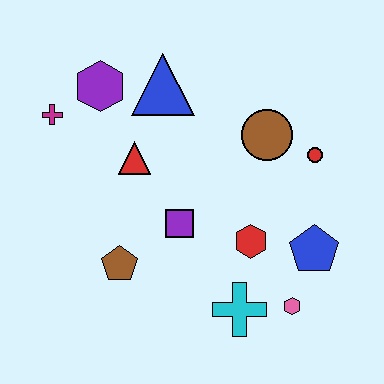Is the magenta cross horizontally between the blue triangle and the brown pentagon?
No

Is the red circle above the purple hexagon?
No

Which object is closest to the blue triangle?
The purple hexagon is closest to the blue triangle.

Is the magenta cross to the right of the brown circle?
No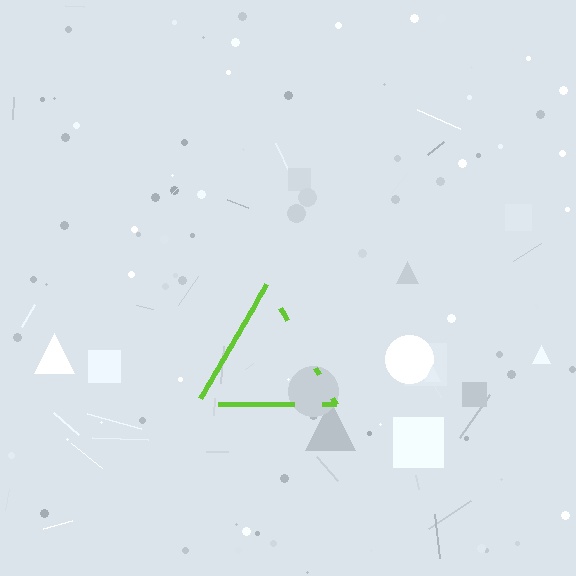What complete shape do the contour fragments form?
The contour fragments form a triangle.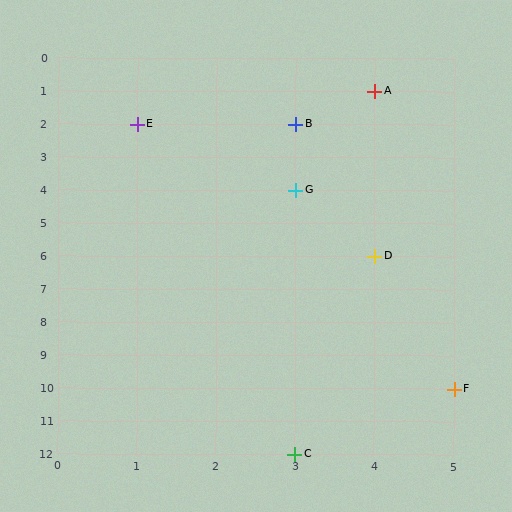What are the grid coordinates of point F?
Point F is at grid coordinates (5, 10).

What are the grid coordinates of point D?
Point D is at grid coordinates (4, 6).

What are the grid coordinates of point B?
Point B is at grid coordinates (3, 2).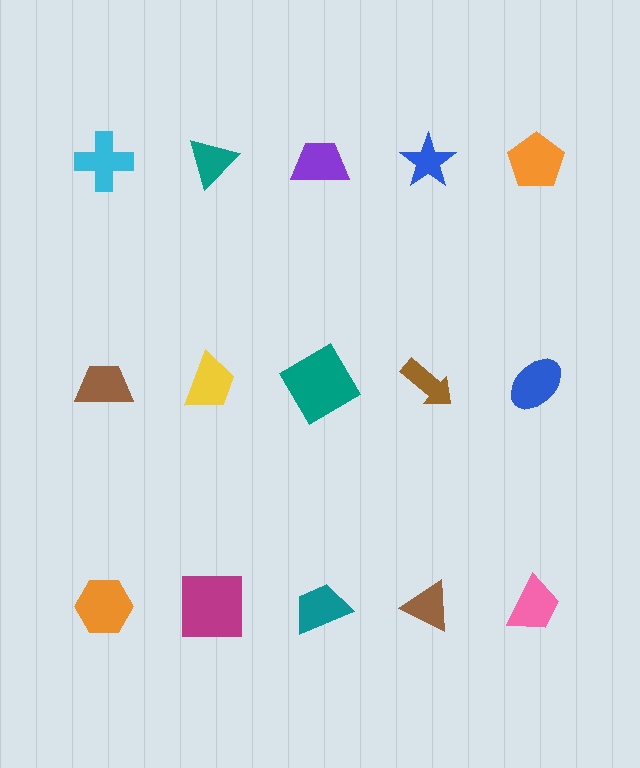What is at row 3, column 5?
A pink trapezoid.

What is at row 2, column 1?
A brown trapezoid.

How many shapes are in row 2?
5 shapes.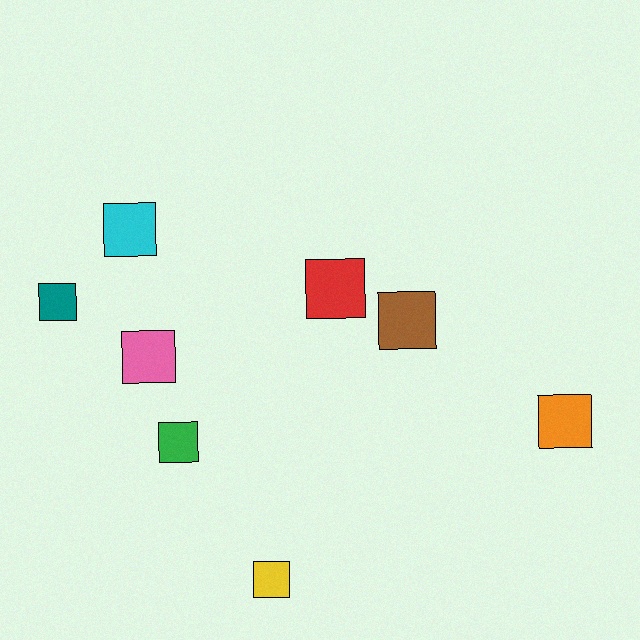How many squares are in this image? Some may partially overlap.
There are 8 squares.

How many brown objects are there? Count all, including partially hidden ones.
There is 1 brown object.